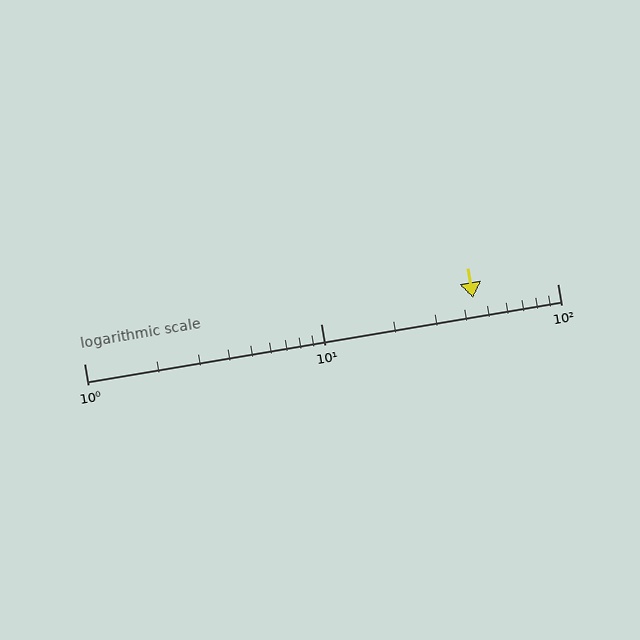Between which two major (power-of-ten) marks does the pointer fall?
The pointer is between 10 and 100.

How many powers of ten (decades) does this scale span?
The scale spans 2 decades, from 1 to 100.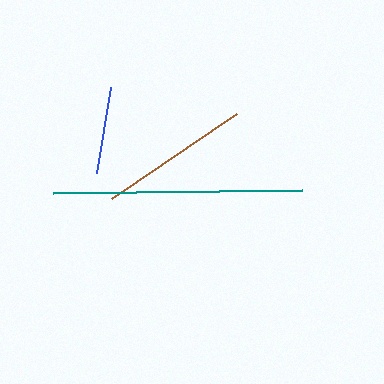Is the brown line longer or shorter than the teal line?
The teal line is longer than the brown line.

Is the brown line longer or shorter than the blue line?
The brown line is longer than the blue line.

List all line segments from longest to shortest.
From longest to shortest: teal, brown, blue.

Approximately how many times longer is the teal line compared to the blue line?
The teal line is approximately 2.9 times the length of the blue line.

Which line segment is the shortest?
The blue line is the shortest at approximately 87 pixels.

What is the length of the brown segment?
The brown segment is approximately 151 pixels long.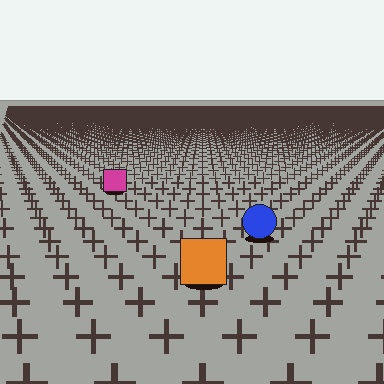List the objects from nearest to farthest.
From nearest to farthest: the orange square, the blue circle, the magenta square.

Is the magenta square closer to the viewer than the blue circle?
No. The blue circle is closer — you can tell from the texture gradient: the ground texture is coarser near it.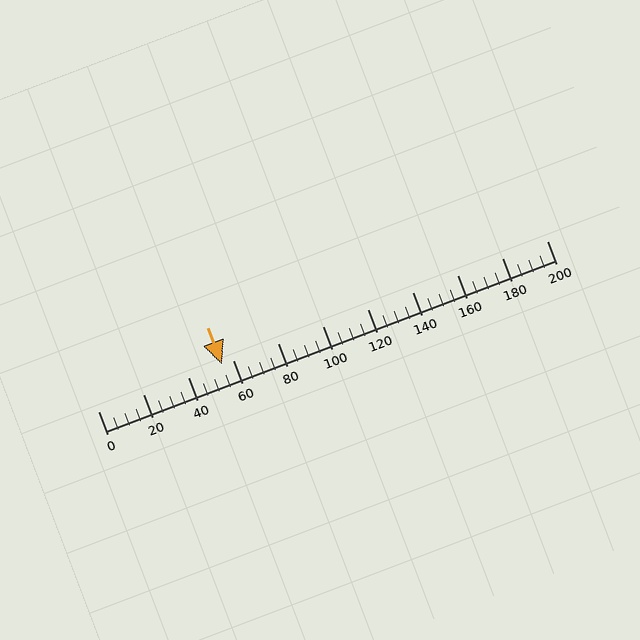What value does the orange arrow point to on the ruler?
The orange arrow points to approximately 55.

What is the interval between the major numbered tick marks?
The major tick marks are spaced 20 units apart.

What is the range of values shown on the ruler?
The ruler shows values from 0 to 200.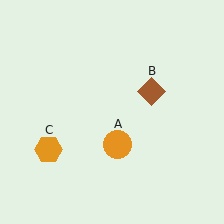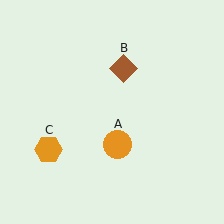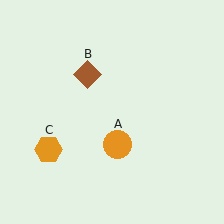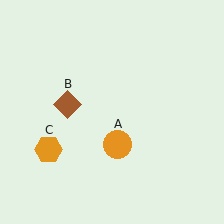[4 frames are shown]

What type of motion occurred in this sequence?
The brown diamond (object B) rotated counterclockwise around the center of the scene.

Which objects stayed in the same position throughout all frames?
Orange circle (object A) and orange hexagon (object C) remained stationary.